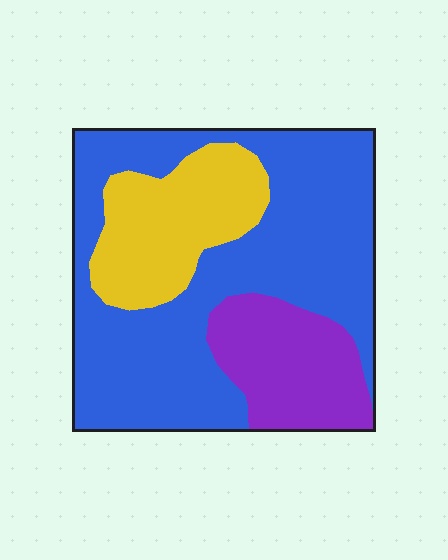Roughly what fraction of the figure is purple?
Purple covers about 20% of the figure.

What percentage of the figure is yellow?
Yellow takes up about one fifth (1/5) of the figure.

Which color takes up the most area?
Blue, at roughly 60%.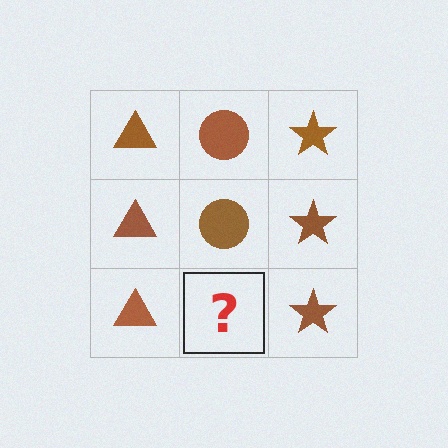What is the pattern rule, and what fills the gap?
The rule is that each column has a consistent shape. The gap should be filled with a brown circle.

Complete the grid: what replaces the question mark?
The question mark should be replaced with a brown circle.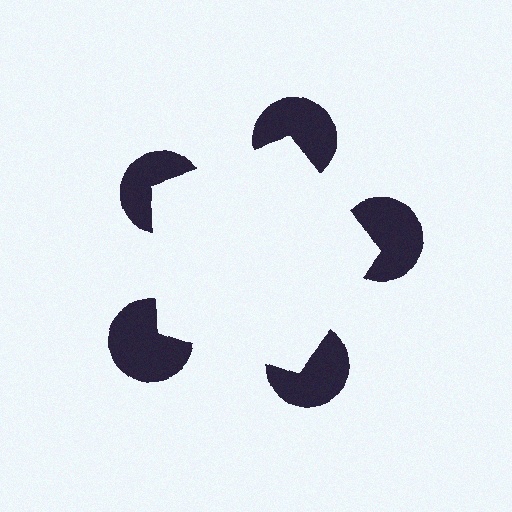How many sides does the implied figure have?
5 sides.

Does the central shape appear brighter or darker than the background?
It typically appears slightly brighter than the background, even though no actual brightness change is drawn.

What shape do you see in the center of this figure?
An illusory pentagon — its edges are inferred from the aligned wedge cuts in the pac-man discs, not physically drawn.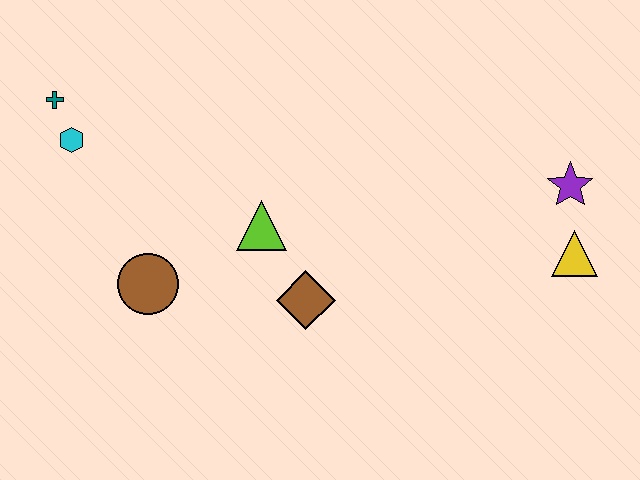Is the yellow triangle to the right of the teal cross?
Yes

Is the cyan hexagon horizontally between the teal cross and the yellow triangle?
Yes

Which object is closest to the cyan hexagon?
The teal cross is closest to the cyan hexagon.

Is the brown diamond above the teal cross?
No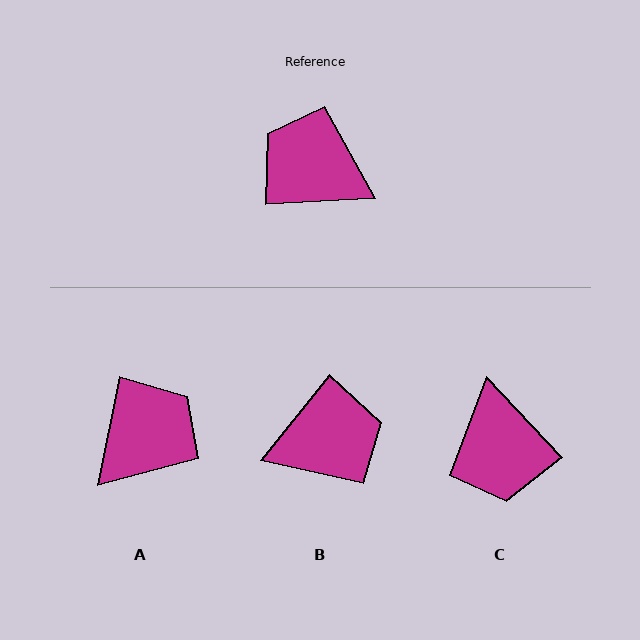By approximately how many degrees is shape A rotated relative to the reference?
Approximately 105 degrees clockwise.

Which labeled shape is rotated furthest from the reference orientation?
B, about 131 degrees away.